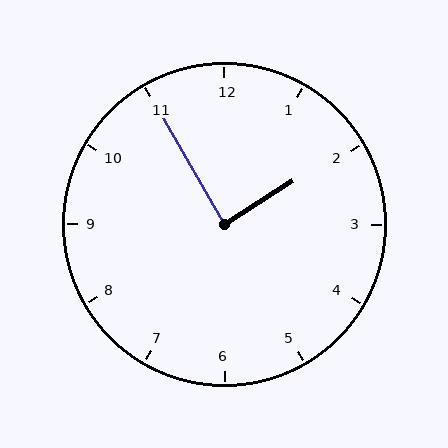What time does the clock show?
1:55.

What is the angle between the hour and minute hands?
Approximately 88 degrees.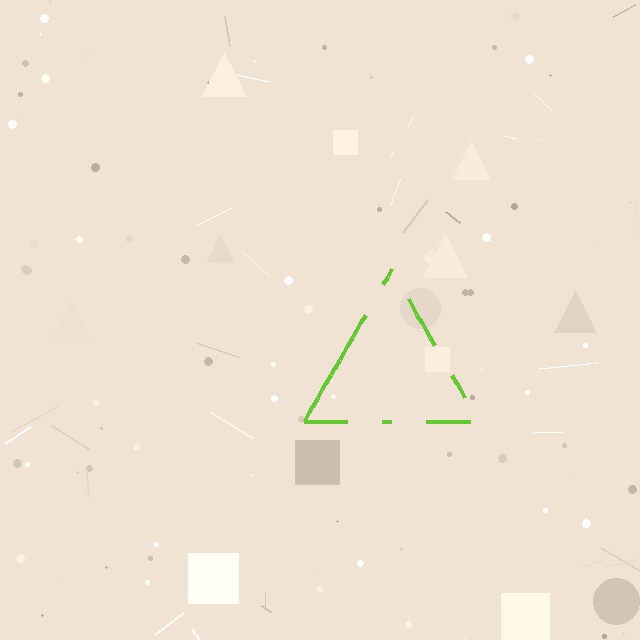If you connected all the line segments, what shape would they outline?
They would outline a triangle.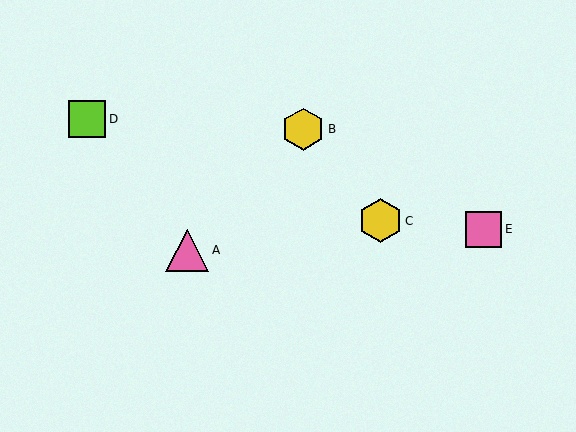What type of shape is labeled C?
Shape C is a yellow hexagon.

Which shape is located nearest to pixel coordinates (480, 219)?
The pink square (labeled E) at (484, 229) is nearest to that location.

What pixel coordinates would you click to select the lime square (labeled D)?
Click at (87, 119) to select the lime square D.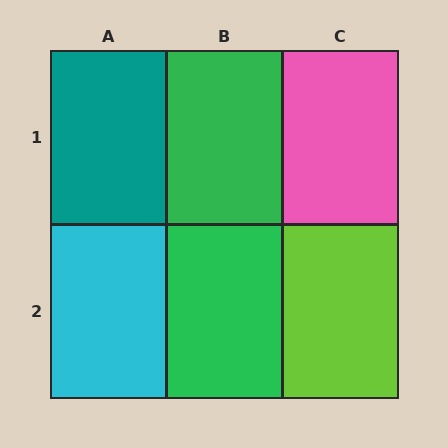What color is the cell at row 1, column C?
Pink.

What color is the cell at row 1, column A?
Teal.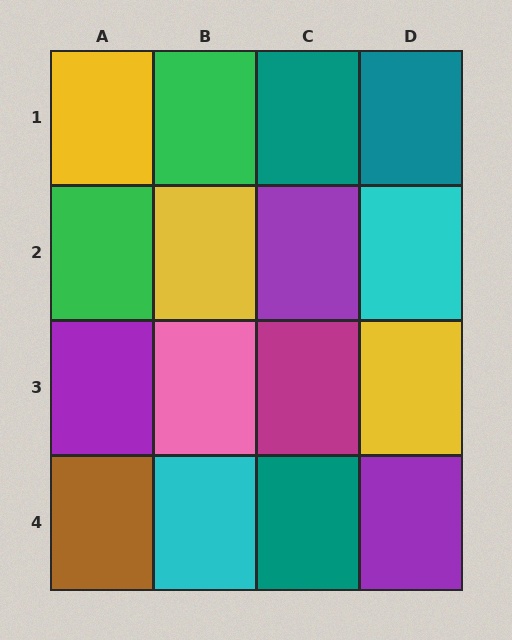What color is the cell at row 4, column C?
Teal.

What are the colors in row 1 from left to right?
Yellow, green, teal, teal.